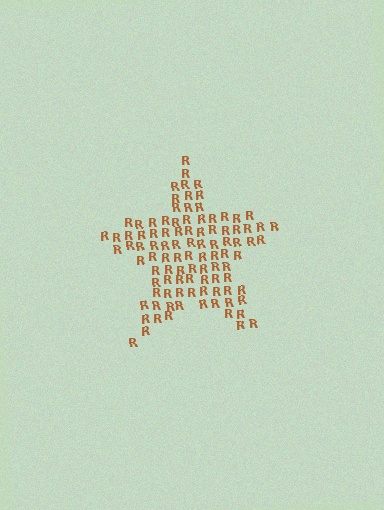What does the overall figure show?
The overall figure shows a star.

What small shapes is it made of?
It is made of small letter R's.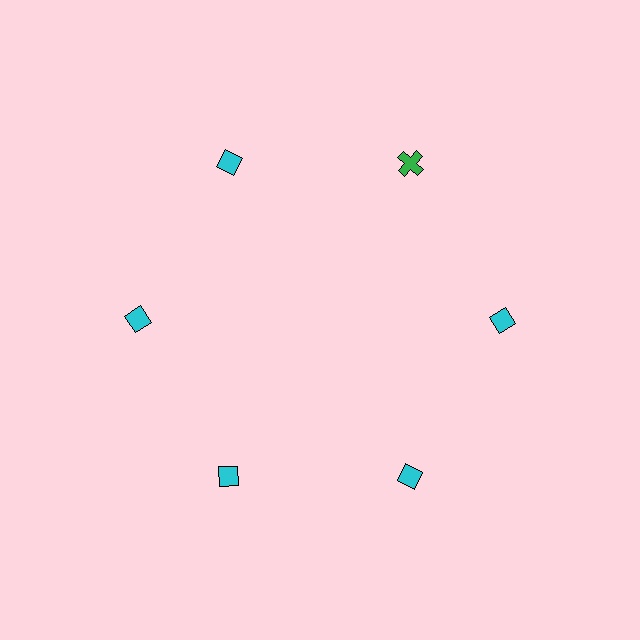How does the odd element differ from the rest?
It differs in both color (green instead of cyan) and shape (cross instead of diamond).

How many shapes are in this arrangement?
There are 6 shapes arranged in a ring pattern.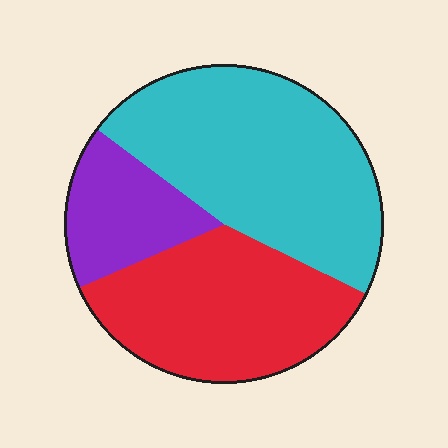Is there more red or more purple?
Red.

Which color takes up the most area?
Cyan, at roughly 45%.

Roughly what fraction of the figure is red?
Red covers 36% of the figure.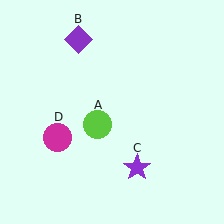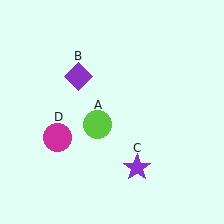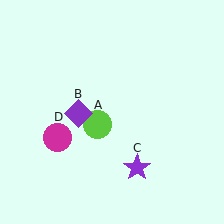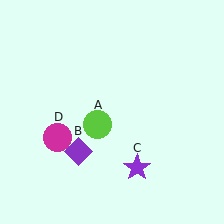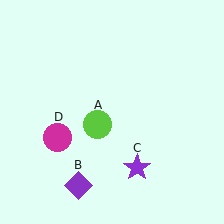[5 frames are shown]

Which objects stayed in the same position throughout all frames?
Lime circle (object A) and purple star (object C) and magenta circle (object D) remained stationary.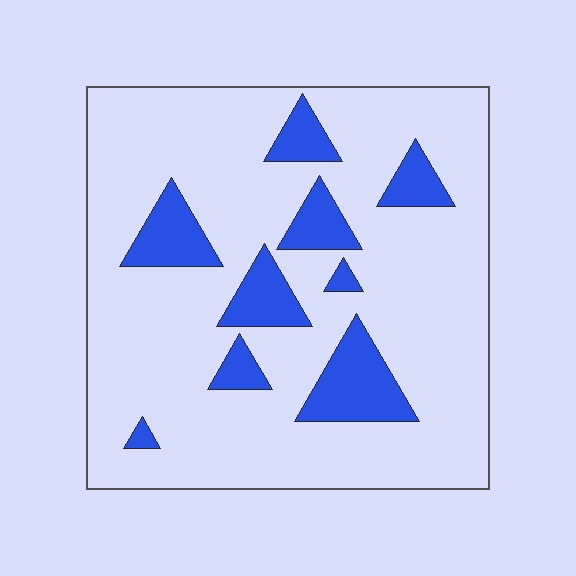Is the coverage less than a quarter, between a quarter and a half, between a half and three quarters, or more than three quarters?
Less than a quarter.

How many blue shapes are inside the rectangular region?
9.